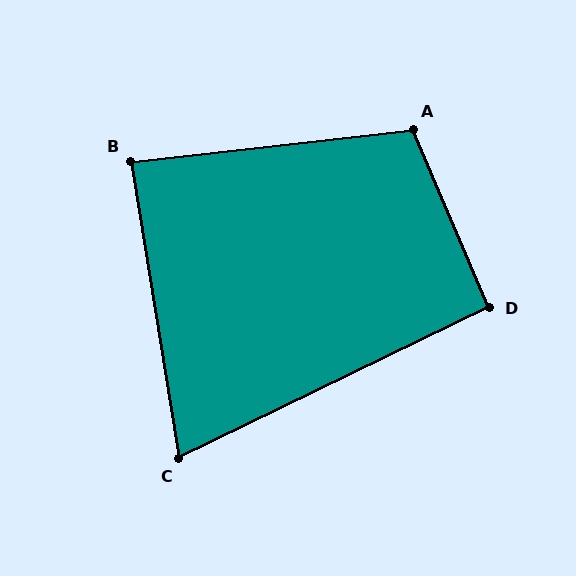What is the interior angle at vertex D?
Approximately 93 degrees (approximately right).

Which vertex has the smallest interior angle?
C, at approximately 73 degrees.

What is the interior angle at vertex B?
Approximately 87 degrees (approximately right).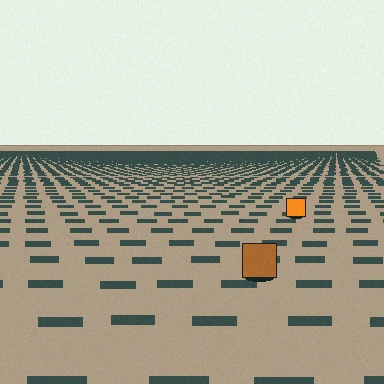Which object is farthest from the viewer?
The orange square is farthest from the viewer. It appears smaller and the ground texture around it is denser.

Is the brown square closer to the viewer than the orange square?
Yes. The brown square is closer — you can tell from the texture gradient: the ground texture is coarser near it.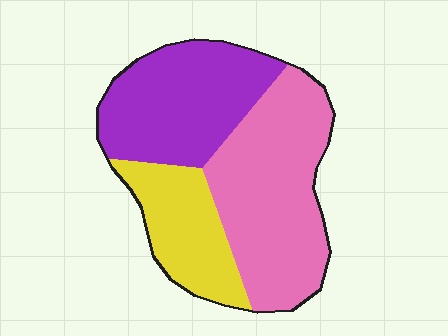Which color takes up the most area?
Pink, at roughly 45%.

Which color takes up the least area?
Yellow, at roughly 20%.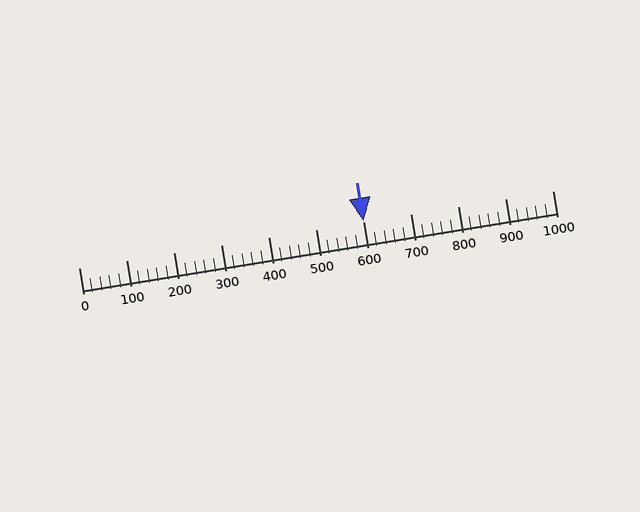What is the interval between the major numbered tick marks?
The major tick marks are spaced 100 units apart.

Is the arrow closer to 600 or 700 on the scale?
The arrow is closer to 600.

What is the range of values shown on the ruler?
The ruler shows values from 0 to 1000.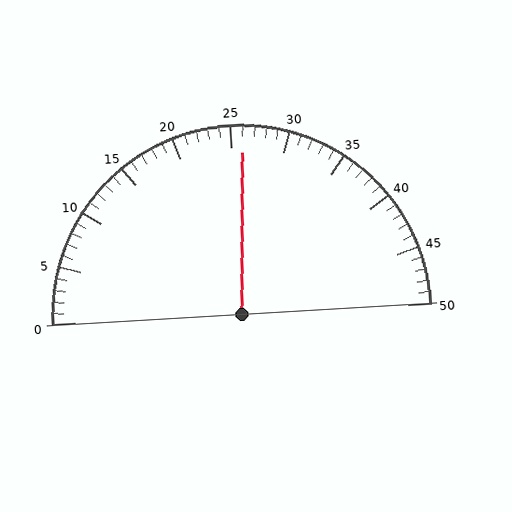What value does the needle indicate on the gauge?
The needle indicates approximately 26.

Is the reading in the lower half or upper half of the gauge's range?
The reading is in the upper half of the range (0 to 50).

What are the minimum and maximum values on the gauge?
The gauge ranges from 0 to 50.